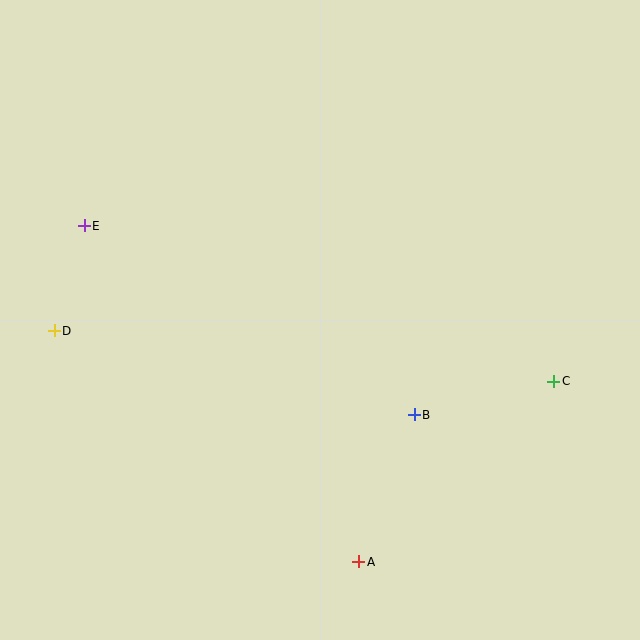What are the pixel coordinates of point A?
Point A is at (359, 562).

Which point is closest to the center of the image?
Point B at (414, 415) is closest to the center.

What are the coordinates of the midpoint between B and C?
The midpoint between B and C is at (484, 398).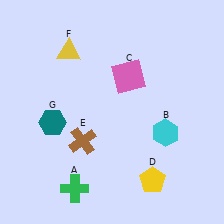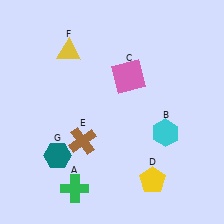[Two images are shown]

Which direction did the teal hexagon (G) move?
The teal hexagon (G) moved down.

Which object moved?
The teal hexagon (G) moved down.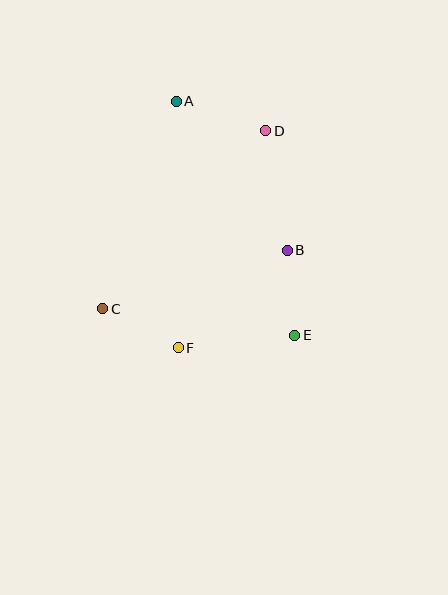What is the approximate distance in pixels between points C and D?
The distance between C and D is approximately 241 pixels.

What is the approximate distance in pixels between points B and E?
The distance between B and E is approximately 85 pixels.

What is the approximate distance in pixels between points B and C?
The distance between B and C is approximately 193 pixels.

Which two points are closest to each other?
Points C and F are closest to each other.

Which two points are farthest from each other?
Points A and E are farthest from each other.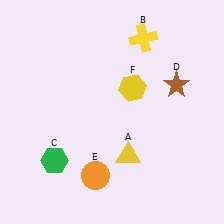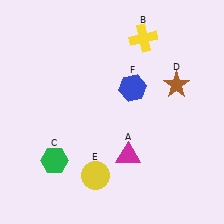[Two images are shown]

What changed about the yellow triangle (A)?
In Image 1, A is yellow. In Image 2, it changed to magenta.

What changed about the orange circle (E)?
In Image 1, E is orange. In Image 2, it changed to yellow.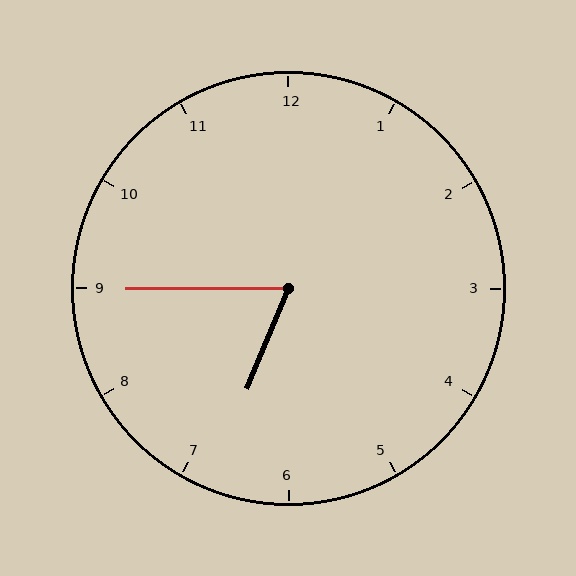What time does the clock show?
6:45.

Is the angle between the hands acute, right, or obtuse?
It is acute.